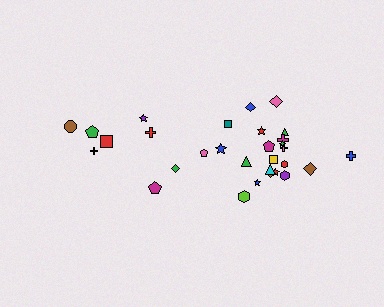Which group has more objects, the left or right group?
The right group.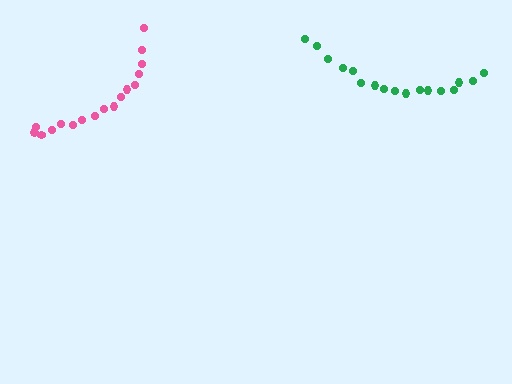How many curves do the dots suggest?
There are 2 distinct paths.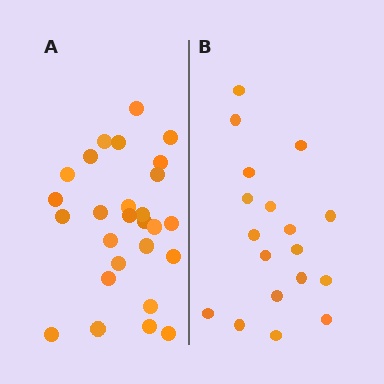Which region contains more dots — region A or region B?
Region A (the left region) has more dots.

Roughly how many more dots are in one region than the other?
Region A has roughly 8 or so more dots than region B.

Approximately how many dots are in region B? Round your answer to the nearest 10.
About 20 dots. (The exact count is 18, which rounds to 20.)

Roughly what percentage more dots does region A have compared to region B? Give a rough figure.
About 50% more.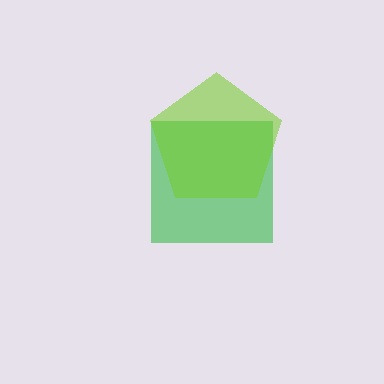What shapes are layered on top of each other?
The layered shapes are: a green square, a lime pentagon.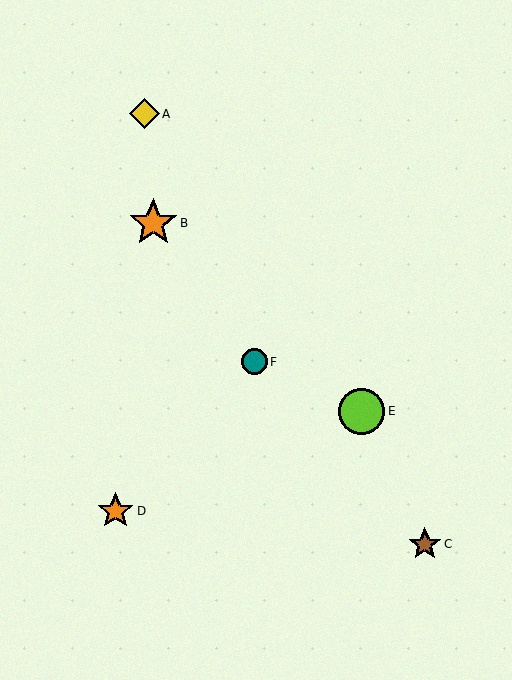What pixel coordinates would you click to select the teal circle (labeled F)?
Click at (254, 362) to select the teal circle F.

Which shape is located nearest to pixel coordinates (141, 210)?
The orange star (labeled B) at (153, 223) is nearest to that location.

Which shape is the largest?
The orange star (labeled B) is the largest.